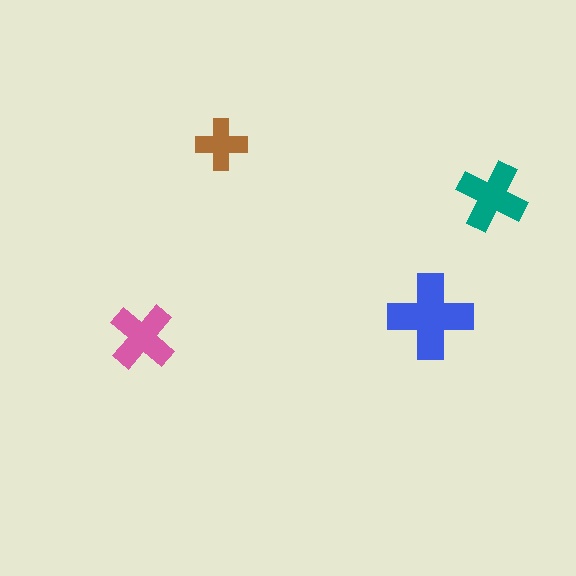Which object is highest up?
The brown cross is topmost.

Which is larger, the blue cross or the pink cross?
The blue one.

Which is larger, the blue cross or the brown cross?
The blue one.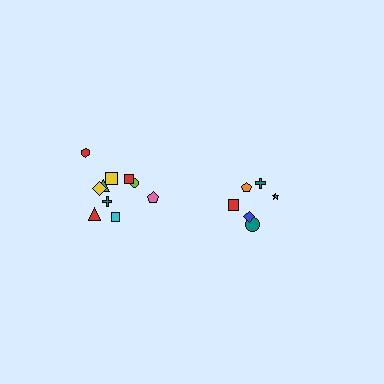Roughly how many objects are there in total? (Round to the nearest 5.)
Roughly 15 objects in total.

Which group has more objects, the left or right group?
The left group.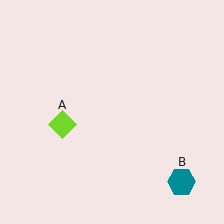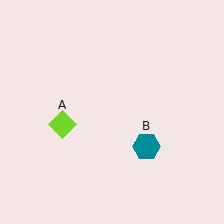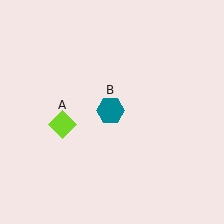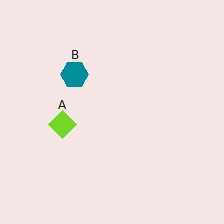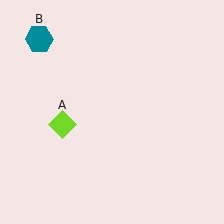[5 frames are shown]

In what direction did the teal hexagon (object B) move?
The teal hexagon (object B) moved up and to the left.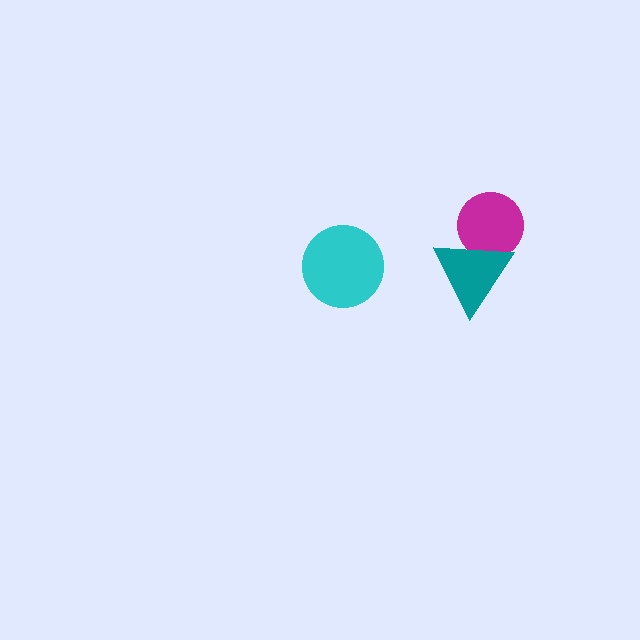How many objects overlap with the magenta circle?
1 object overlaps with the magenta circle.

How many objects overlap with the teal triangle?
1 object overlaps with the teal triangle.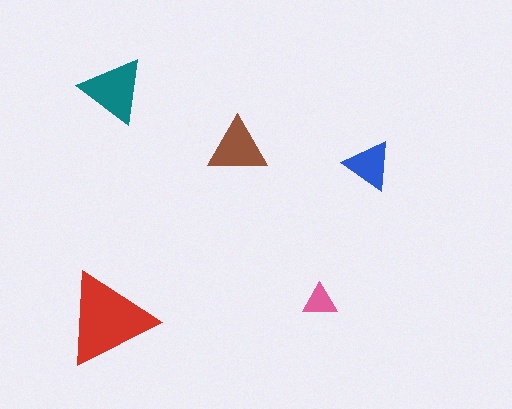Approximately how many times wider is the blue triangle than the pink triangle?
About 1.5 times wider.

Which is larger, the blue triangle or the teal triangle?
The teal one.